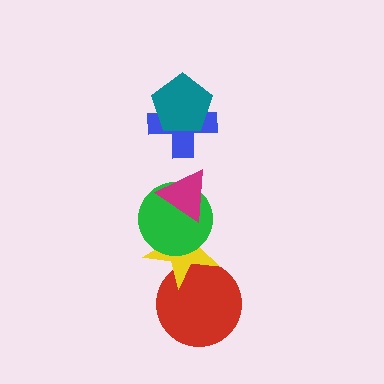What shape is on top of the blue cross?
The teal pentagon is on top of the blue cross.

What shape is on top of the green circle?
The magenta triangle is on top of the green circle.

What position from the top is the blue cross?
The blue cross is 2nd from the top.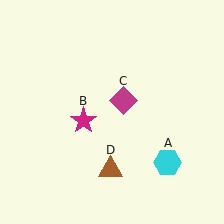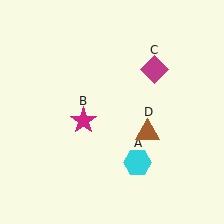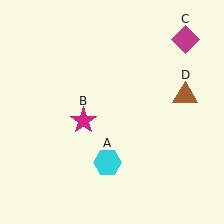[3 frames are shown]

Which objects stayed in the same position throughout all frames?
Magenta star (object B) remained stationary.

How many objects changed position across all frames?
3 objects changed position: cyan hexagon (object A), magenta diamond (object C), brown triangle (object D).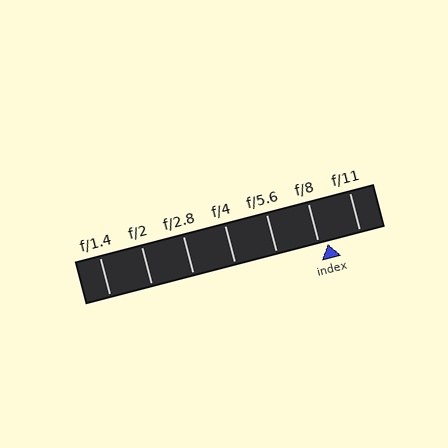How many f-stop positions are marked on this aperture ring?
There are 7 f-stop positions marked.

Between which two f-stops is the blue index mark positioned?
The index mark is between f/8 and f/11.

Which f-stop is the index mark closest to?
The index mark is closest to f/8.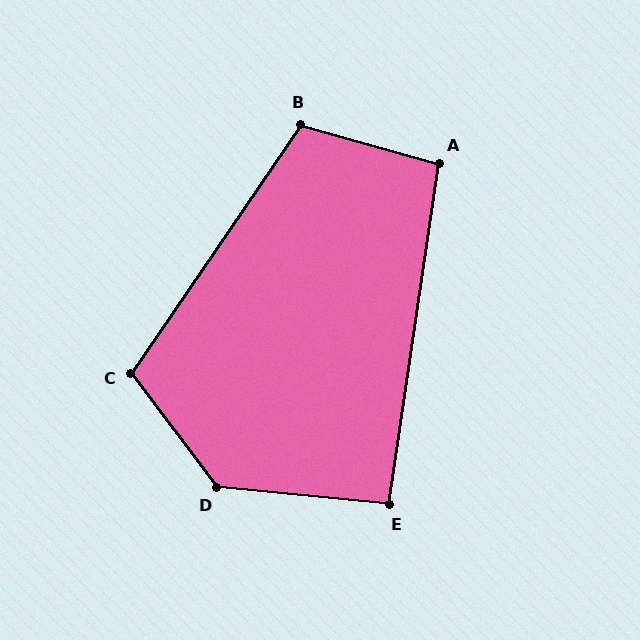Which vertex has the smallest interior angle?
E, at approximately 93 degrees.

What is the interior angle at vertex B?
Approximately 108 degrees (obtuse).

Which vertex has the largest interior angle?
D, at approximately 133 degrees.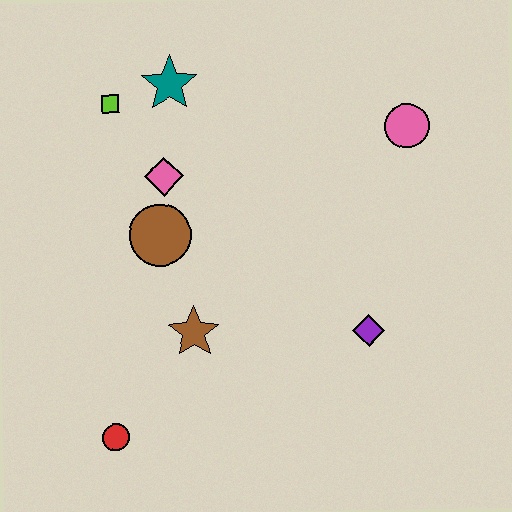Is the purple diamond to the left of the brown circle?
No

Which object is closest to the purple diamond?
The brown star is closest to the purple diamond.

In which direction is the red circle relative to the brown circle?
The red circle is below the brown circle.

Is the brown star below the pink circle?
Yes